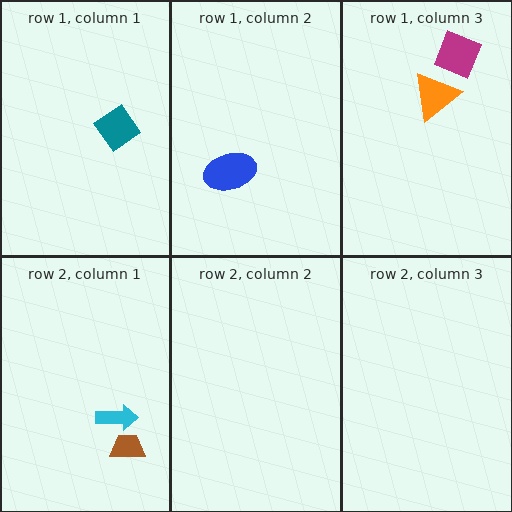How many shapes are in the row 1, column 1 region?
1.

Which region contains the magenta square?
The row 1, column 3 region.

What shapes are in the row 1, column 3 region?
The orange triangle, the magenta square.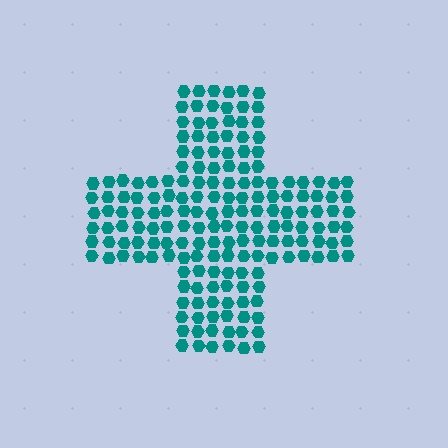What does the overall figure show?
The overall figure shows a cross.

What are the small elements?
The small elements are hexagons.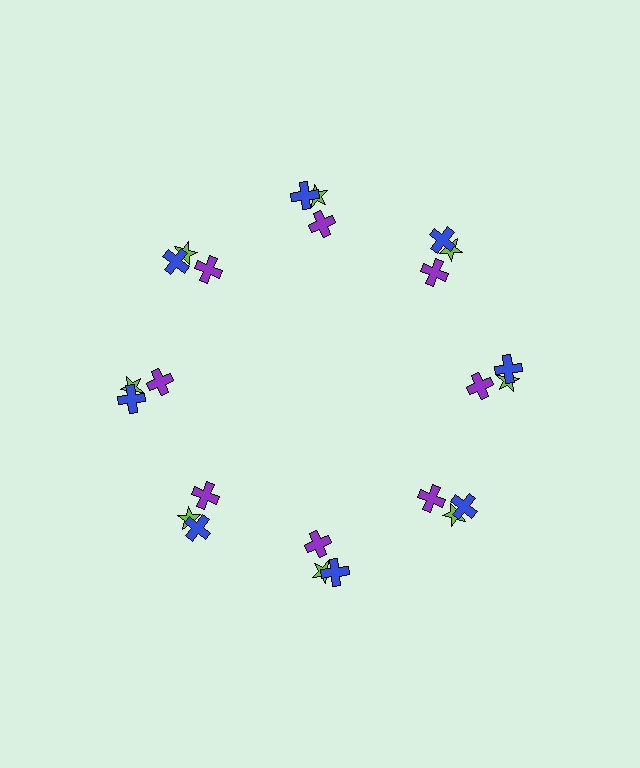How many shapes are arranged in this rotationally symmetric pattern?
There are 24 shapes, arranged in 8 groups of 3.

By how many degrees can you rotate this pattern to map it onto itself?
The pattern maps onto itself every 45 degrees of rotation.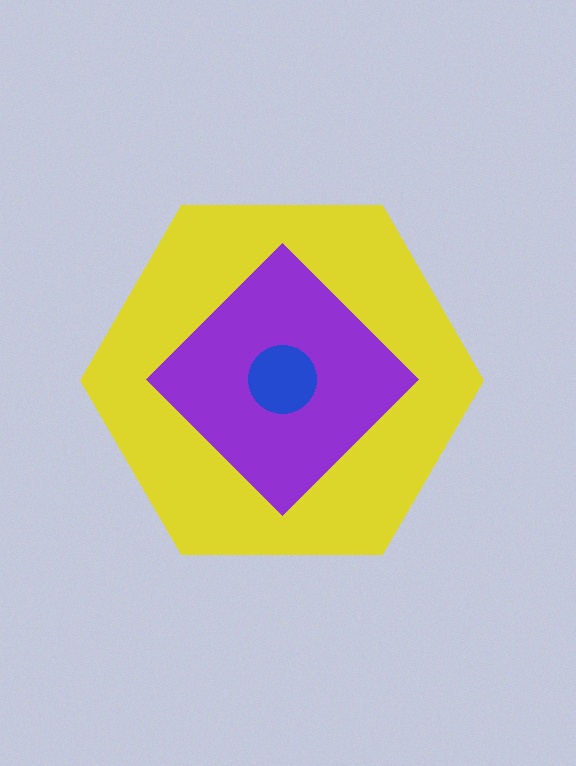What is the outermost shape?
The yellow hexagon.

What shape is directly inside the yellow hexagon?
The purple diamond.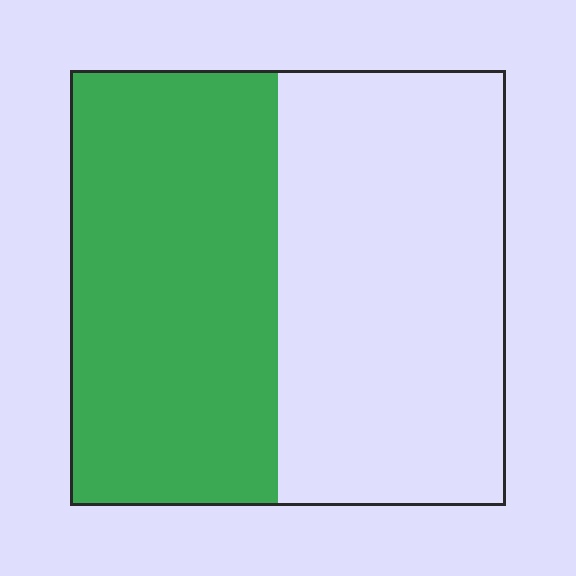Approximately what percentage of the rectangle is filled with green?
Approximately 50%.